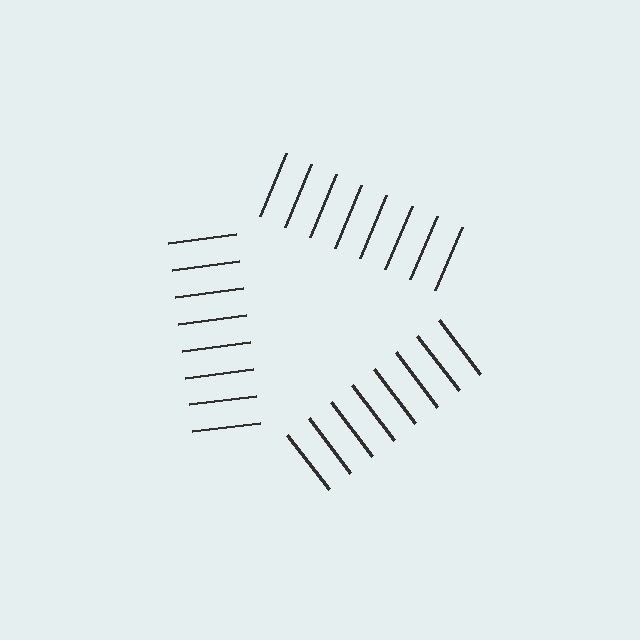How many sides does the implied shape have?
3 sides — the line-ends trace a triangle.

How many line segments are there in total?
24 — 8 along each of the 3 edges.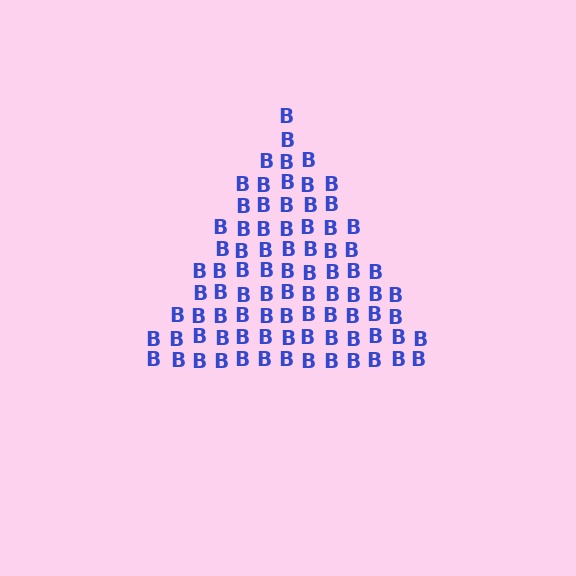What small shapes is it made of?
It is made of small letter B's.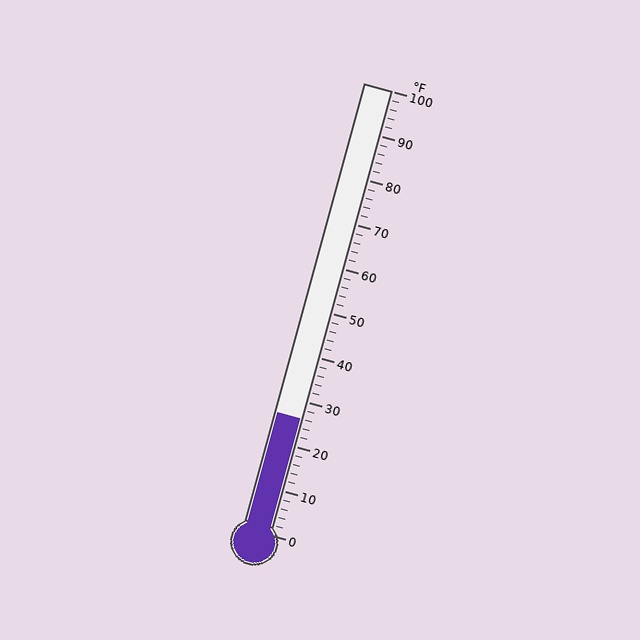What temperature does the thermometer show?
The thermometer shows approximately 26°F.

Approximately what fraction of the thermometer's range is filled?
The thermometer is filled to approximately 25% of its range.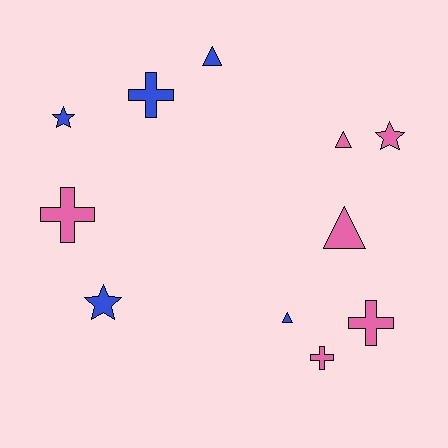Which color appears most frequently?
Pink, with 6 objects.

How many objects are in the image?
There are 11 objects.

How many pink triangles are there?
There are 2 pink triangles.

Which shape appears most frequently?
Cross, with 4 objects.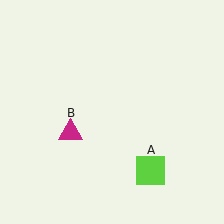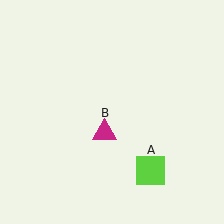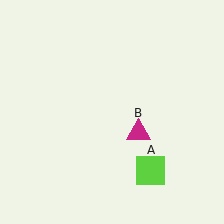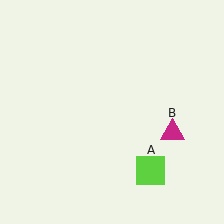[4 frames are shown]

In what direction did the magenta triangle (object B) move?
The magenta triangle (object B) moved right.